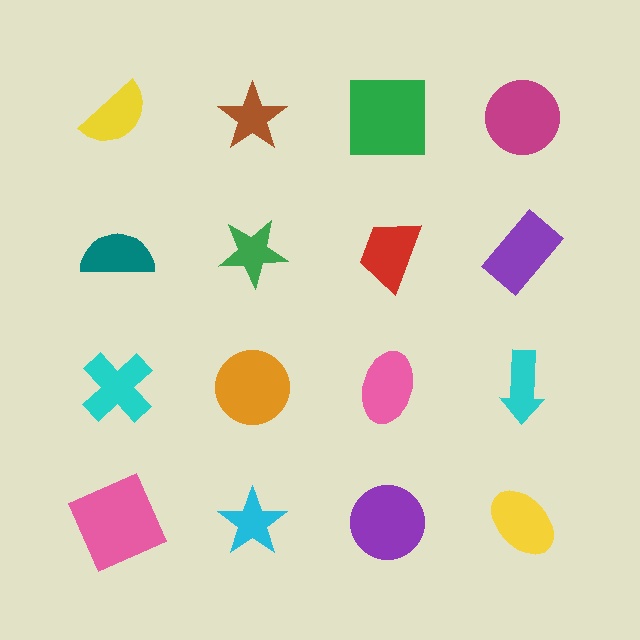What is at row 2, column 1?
A teal semicircle.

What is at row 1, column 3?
A green square.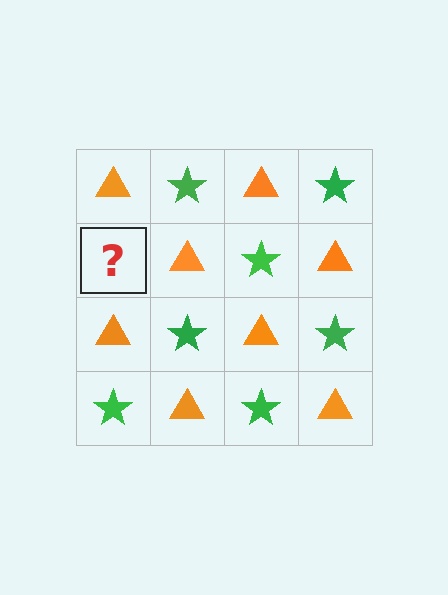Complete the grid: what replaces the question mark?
The question mark should be replaced with a green star.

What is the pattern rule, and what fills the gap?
The rule is that it alternates orange triangle and green star in a checkerboard pattern. The gap should be filled with a green star.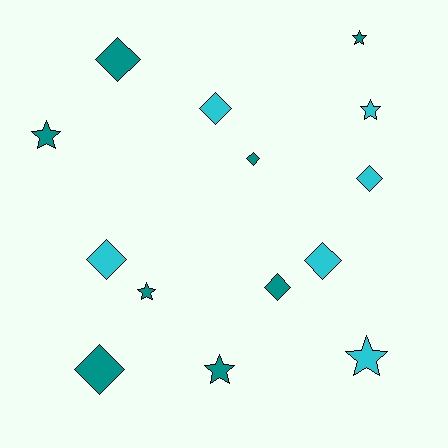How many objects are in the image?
There are 14 objects.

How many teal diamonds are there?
There are 4 teal diamonds.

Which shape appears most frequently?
Diamond, with 8 objects.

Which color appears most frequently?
Teal, with 8 objects.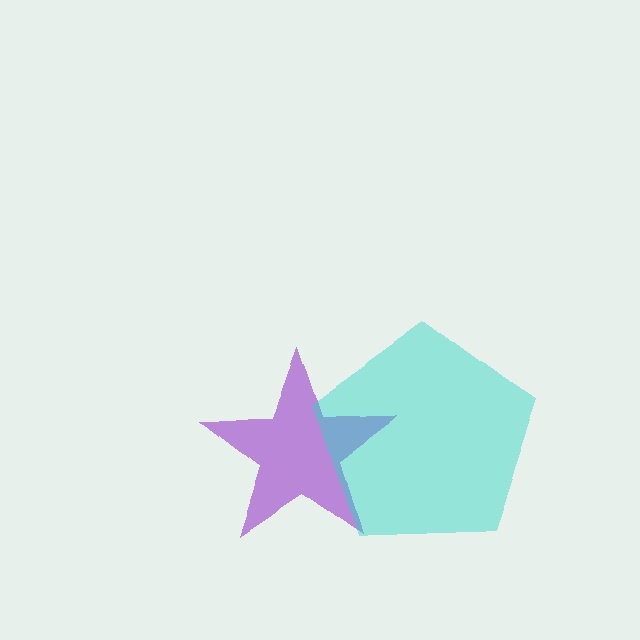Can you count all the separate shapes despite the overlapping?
Yes, there are 2 separate shapes.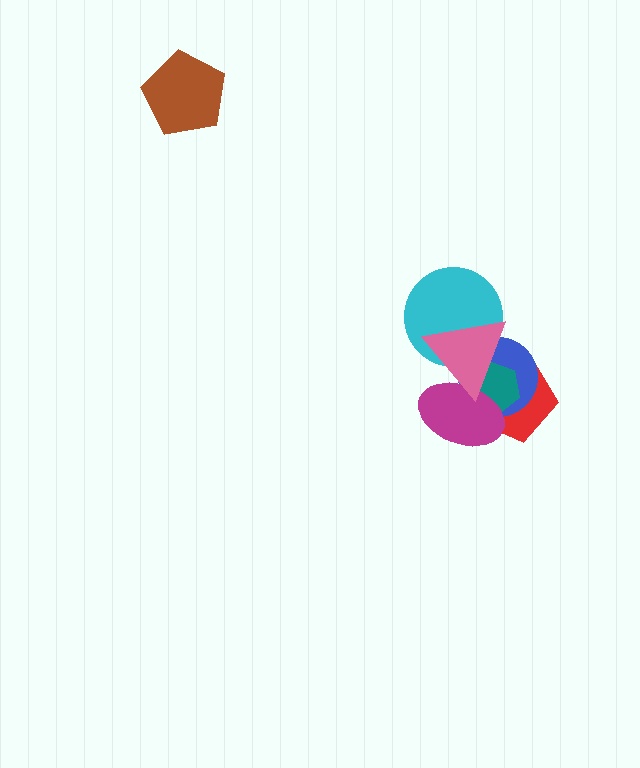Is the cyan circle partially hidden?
Yes, it is partially covered by another shape.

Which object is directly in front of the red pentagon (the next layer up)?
The blue circle is directly in front of the red pentagon.